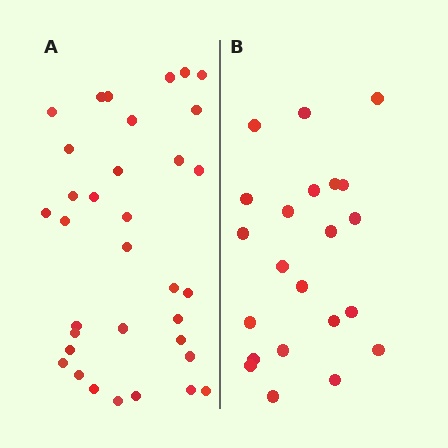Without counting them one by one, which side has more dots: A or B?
Region A (the left region) has more dots.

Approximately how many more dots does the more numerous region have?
Region A has roughly 12 or so more dots than region B.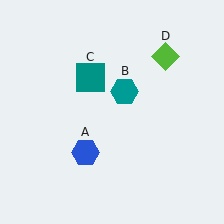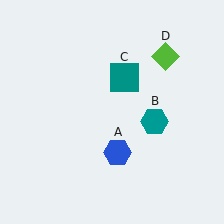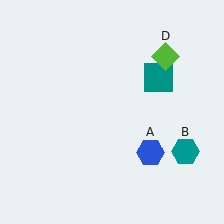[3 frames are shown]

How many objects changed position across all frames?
3 objects changed position: blue hexagon (object A), teal hexagon (object B), teal square (object C).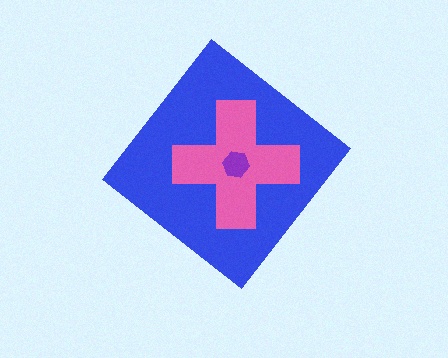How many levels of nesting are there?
3.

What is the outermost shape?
The blue diamond.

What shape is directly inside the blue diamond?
The pink cross.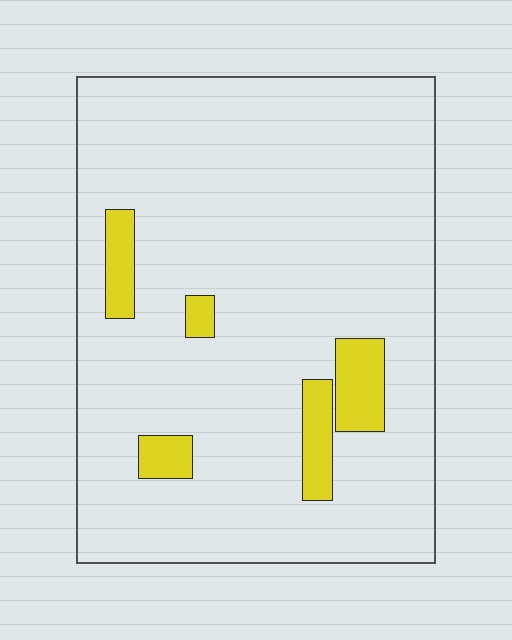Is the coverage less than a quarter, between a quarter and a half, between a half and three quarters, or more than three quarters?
Less than a quarter.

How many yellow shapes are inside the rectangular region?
5.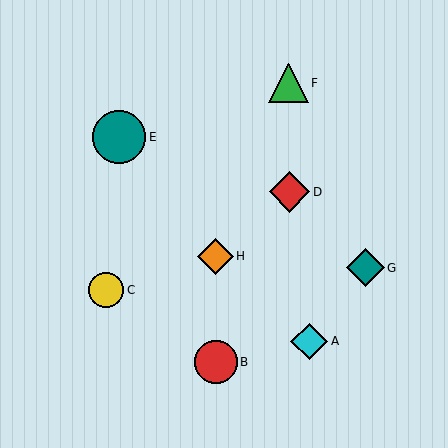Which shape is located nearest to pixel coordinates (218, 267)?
The orange diamond (labeled H) at (215, 256) is nearest to that location.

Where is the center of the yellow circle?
The center of the yellow circle is at (106, 290).